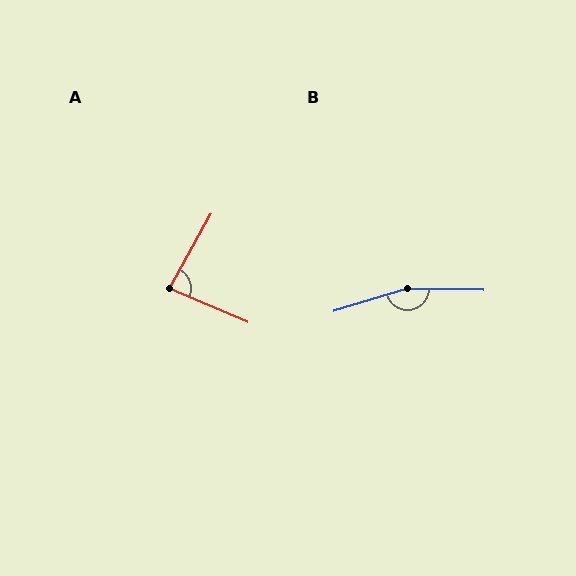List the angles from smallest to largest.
A (84°), B (162°).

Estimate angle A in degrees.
Approximately 84 degrees.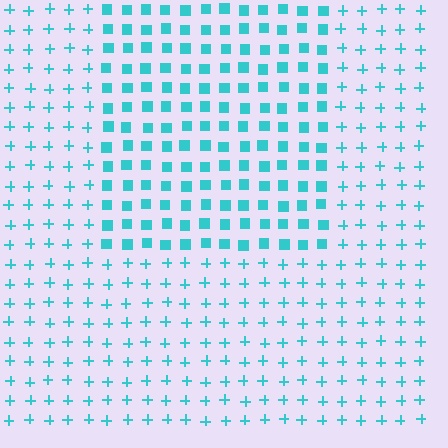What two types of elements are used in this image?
The image uses squares inside the rectangle region and plus signs outside it.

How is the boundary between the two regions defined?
The boundary is defined by a change in element shape: squares inside vs. plus signs outside. All elements share the same color and spacing.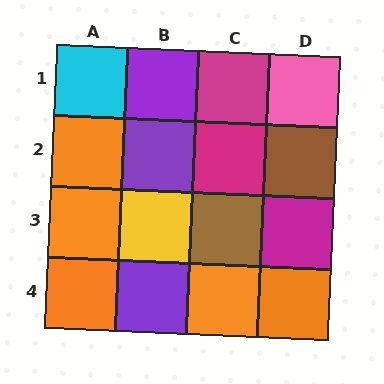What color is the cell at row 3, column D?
Magenta.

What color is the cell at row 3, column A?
Orange.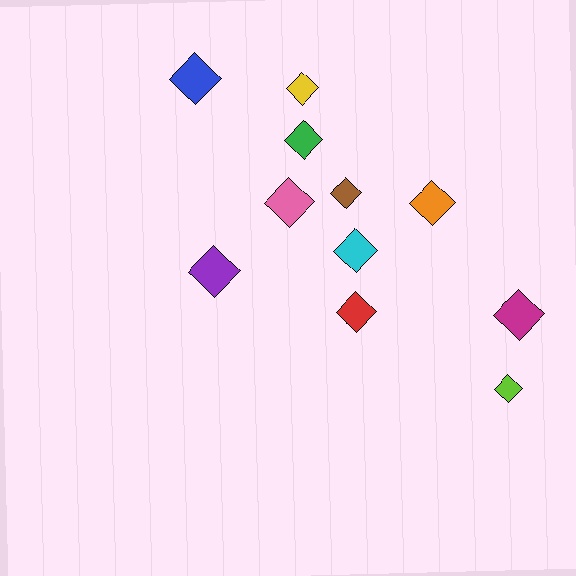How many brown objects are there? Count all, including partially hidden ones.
There is 1 brown object.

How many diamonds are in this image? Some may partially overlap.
There are 11 diamonds.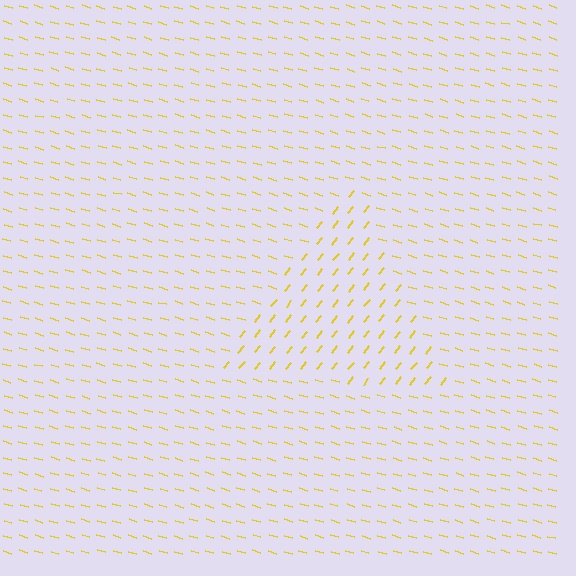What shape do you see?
I see a triangle.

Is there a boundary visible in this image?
Yes, there is a texture boundary formed by a change in line orientation.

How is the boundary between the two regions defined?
The boundary is defined purely by a change in line orientation (approximately 68 degrees difference). All lines are the same color and thickness.